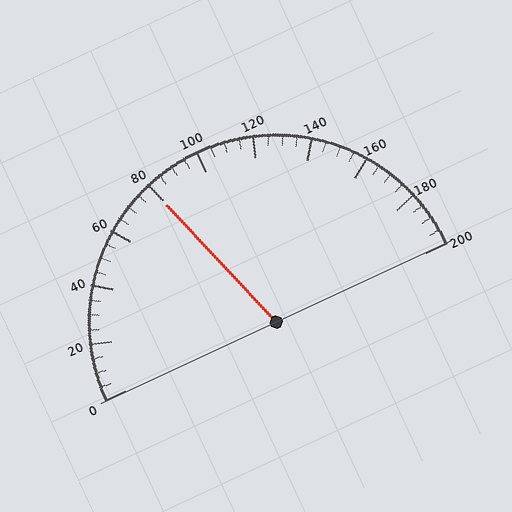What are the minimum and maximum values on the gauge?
The gauge ranges from 0 to 200.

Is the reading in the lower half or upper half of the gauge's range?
The reading is in the lower half of the range (0 to 200).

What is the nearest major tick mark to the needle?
The nearest major tick mark is 80.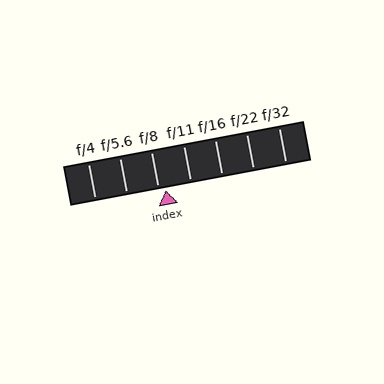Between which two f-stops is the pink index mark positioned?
The index mark is between f/8 and f/11.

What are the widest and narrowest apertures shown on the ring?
The widest aperture shown is f/4 and the narrowest is f/32.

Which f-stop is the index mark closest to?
The index mark is closest to f/8.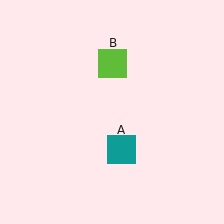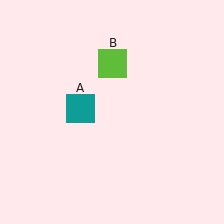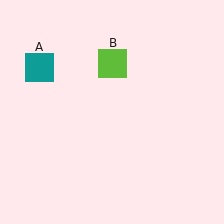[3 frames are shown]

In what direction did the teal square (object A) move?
The teal square (object A) moved up and to the left.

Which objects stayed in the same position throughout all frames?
Lime square (object B) remained stationary.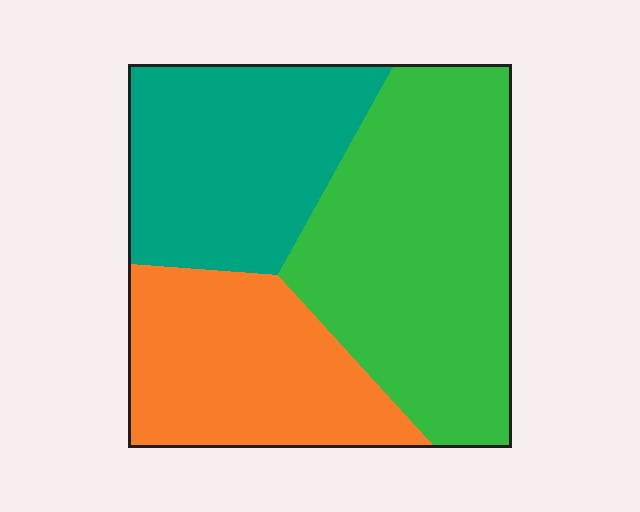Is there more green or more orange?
Green.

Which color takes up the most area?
Green, at roughly 45%.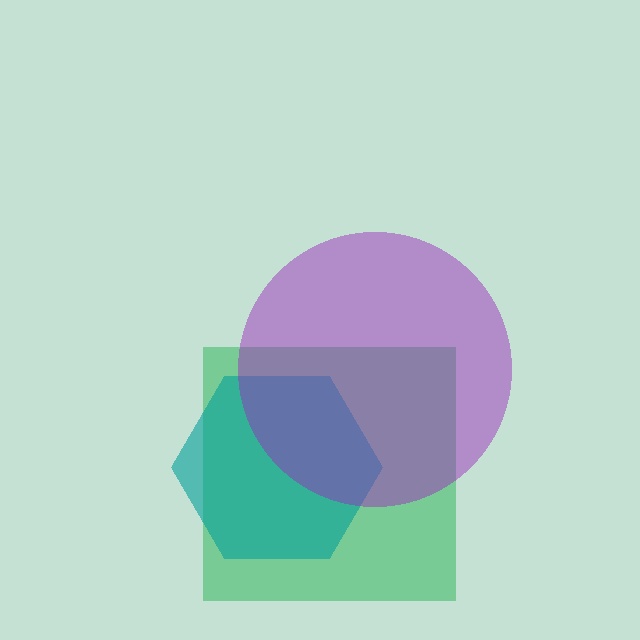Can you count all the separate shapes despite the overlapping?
Yes, there are 3 separate shapes.